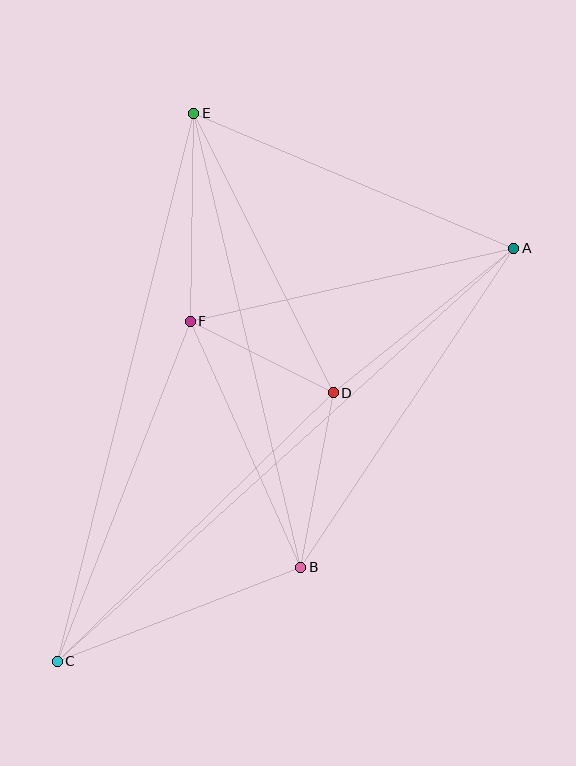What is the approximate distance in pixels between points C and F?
The distance between C and F is approximately 365 pixels.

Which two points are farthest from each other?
Points A and C are farthest from each other.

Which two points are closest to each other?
Points D and F are closest to each other.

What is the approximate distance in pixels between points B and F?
The distance between B and F is approximately 270 pixels.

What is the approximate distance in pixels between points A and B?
The distance between A and B is approximately 384 pixels.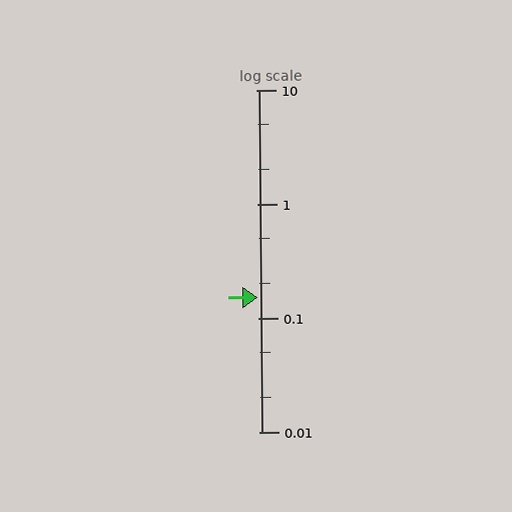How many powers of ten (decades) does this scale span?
The scale spans 3 decades, from 0.01 to 10.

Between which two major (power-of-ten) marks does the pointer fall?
The pointer is between 0.1 and 1.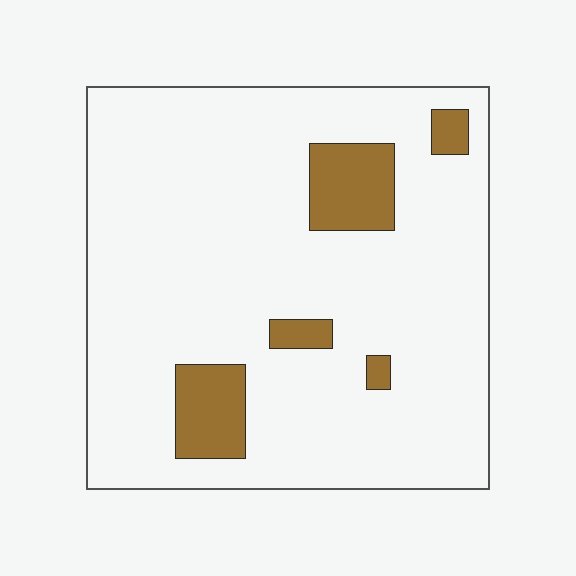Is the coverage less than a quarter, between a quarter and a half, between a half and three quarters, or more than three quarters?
Less than a quarter.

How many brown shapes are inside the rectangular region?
5.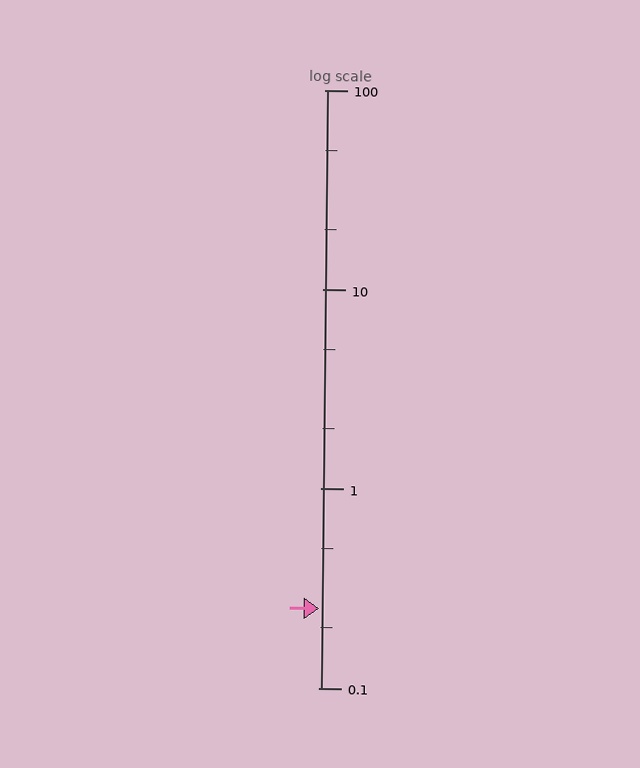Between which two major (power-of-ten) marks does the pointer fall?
The pointer is between 0.1 and 1.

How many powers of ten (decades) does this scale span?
The scale spans 3 decades, from 0.1 to 100.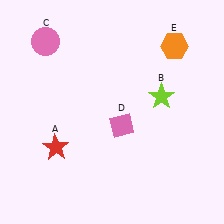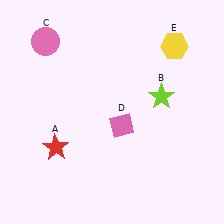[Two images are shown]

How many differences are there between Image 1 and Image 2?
There is 1 difference between the two images.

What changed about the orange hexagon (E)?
In Image 1, E is orange. In Image 2, it changed to yellow.